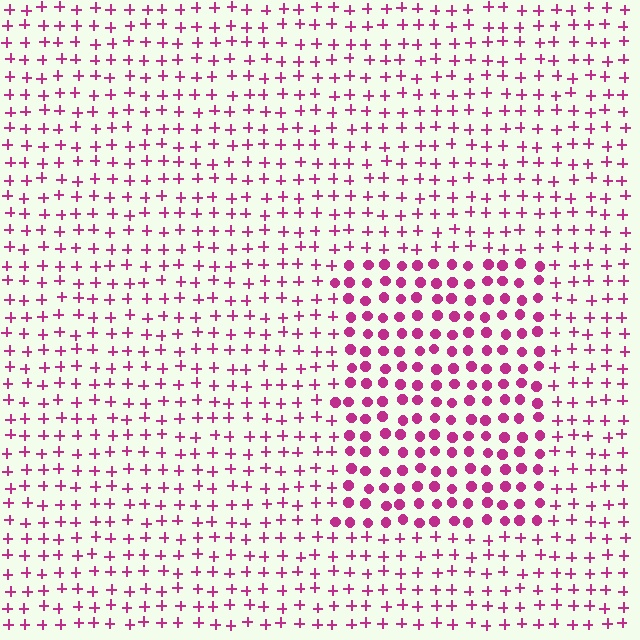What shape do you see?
I see a rectangle.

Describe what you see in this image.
The image is filled with small magenta elements arranged in a uniform grid. A rectangle-shaped region contains circles, while the surrounding area contains plus signs. The boundary is defined purely by the change in element shape.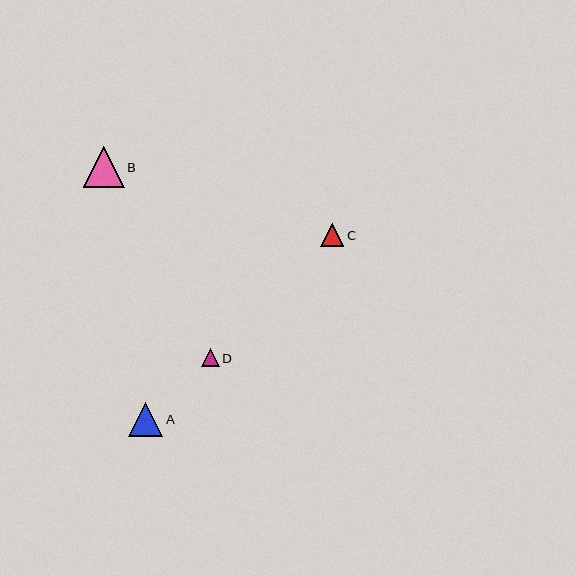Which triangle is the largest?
Triangle B is the largest with a size of approximately 40 pixels.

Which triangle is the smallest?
Triangle D is the smallest with a size of approximately 18 pixels.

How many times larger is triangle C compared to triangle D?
Triangle C is approximately 1.3 times the size of triangle D.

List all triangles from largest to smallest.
From largest to smallest: B, A, C, D.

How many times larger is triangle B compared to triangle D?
Triangle B is approximately 2.3 times the size of triangle D.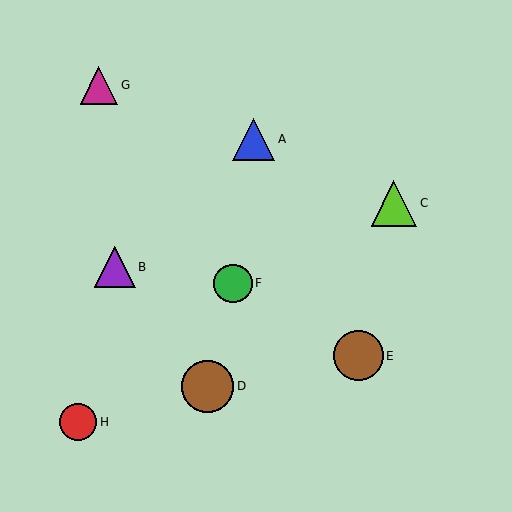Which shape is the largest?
The brown circle (labeled D) is the largest.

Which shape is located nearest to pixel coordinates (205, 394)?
The brown circle (labeled D) at (208, 386) is nearest to that location.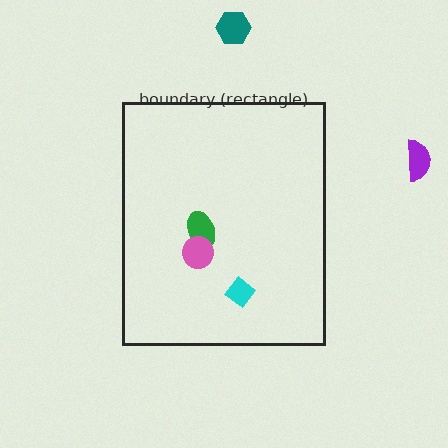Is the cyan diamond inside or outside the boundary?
Inside.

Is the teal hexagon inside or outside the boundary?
Outside.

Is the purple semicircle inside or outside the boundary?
Outside.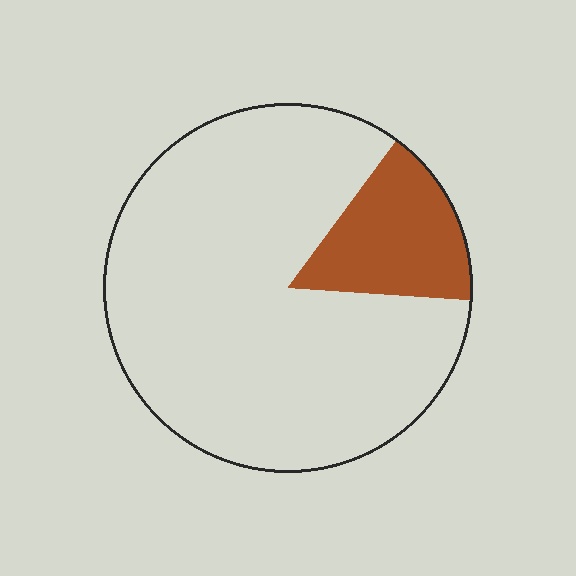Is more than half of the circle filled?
No.